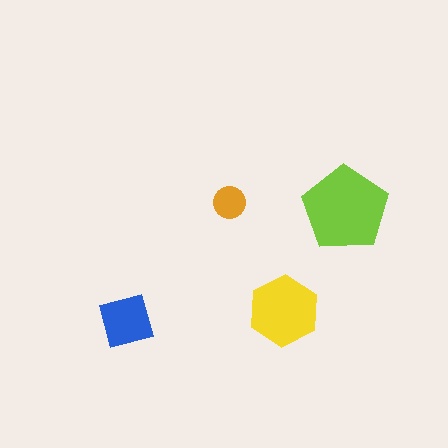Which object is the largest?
The lime pentagon.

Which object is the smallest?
The orange circle.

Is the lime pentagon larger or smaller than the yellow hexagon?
Larger.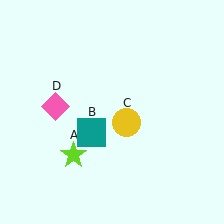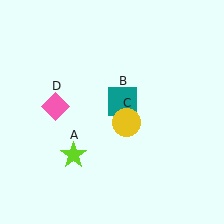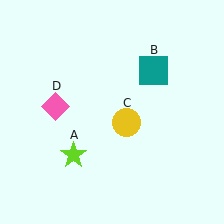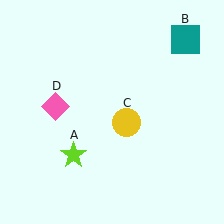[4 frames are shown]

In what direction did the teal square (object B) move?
The teal square (object B) moved up and to the right.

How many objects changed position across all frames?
1 object changed position: teal square (object B).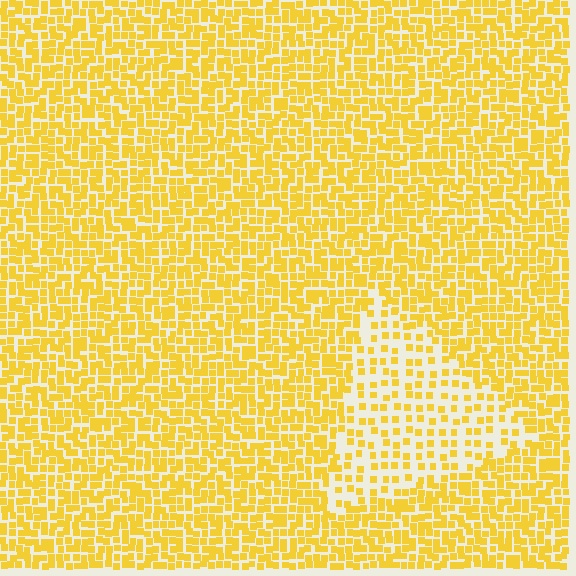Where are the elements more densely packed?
The elements are more densely packed outside the triangle boundary.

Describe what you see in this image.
The image contains small yellow elements arranged at two different densities. A triangle-shaped region is visible where the elements are less densely packed than the surrounding area.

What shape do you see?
I see a triangle.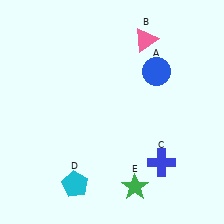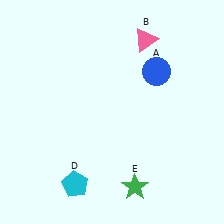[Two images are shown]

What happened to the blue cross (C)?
The blue cross (C) was removed in Image 2. It was in the bottom-right area of Image 1.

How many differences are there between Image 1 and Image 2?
There is 1 difference between the two images.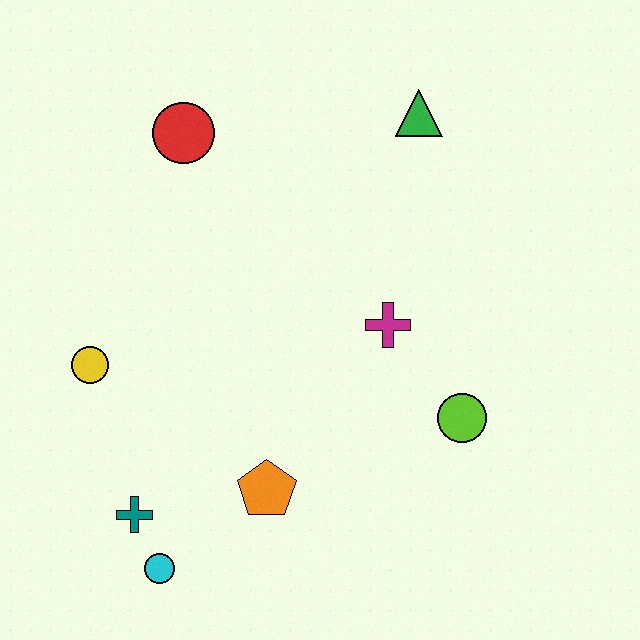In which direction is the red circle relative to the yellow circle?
The red circle is above the yellow circle.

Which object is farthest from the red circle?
The cyan circle is farthest from the red circle.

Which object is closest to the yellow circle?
The teal cross is closest to the yellow circle.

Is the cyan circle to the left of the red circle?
Yes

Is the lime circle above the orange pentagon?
Yes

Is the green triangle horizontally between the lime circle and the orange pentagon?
Yes